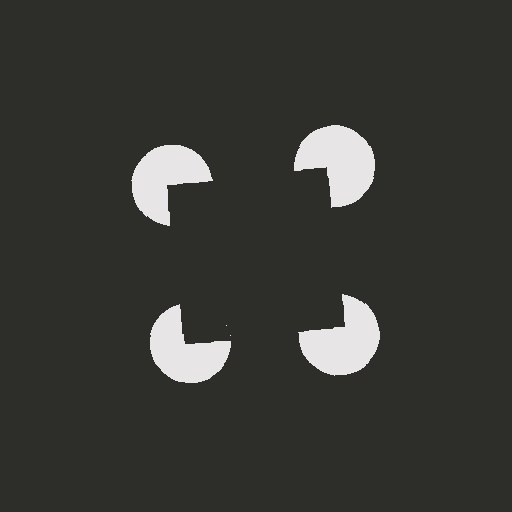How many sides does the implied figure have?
4 sides.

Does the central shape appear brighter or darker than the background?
It typically appears slightly darker than the background, even though no actual brightness change is drawn.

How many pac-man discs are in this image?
There are 4 — one at each vertex of the illusory square.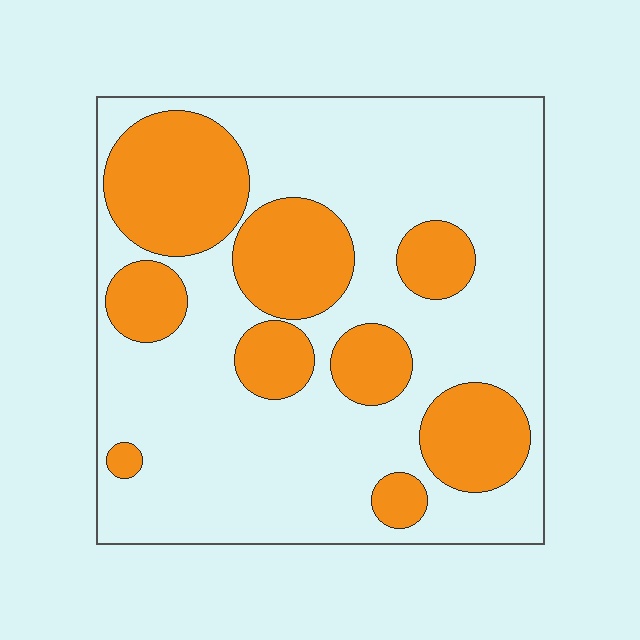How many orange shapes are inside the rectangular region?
9.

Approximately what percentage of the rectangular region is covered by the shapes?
Approximately 30%.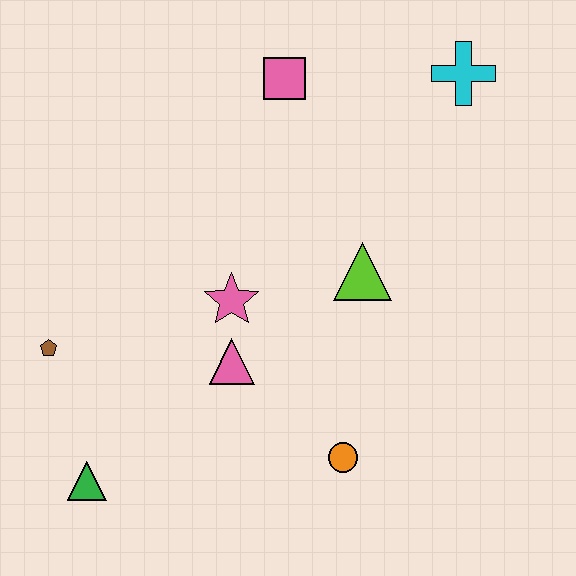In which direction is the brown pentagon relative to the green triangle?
The brown pentagon is above the green triangle.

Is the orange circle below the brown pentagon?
Yes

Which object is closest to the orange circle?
The pink triangle is closest to the orange circle.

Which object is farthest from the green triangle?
The cyan cross is farthest from the green triangle.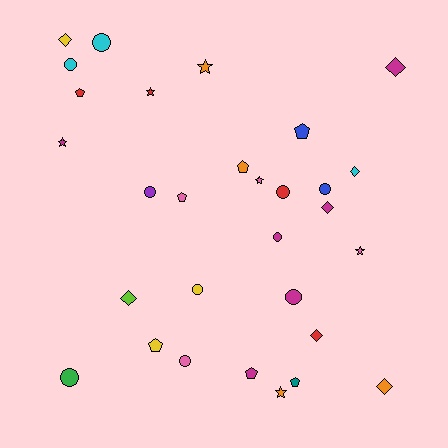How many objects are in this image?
There are 30 objects.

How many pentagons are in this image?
There are 7 pentagons.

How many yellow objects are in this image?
There are 3 yellow objects.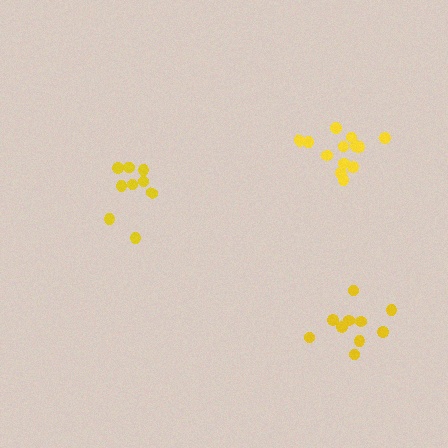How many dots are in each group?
Group 1: 10 dots, Group 2: 10 dots, Group 3: 13 dots (33 total).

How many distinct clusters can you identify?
There are 3 distinct clusters.